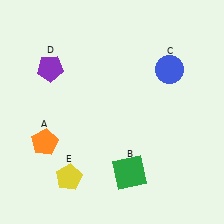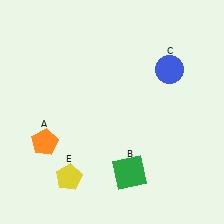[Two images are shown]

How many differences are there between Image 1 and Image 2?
There is 1 difference between the two images.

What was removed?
The purple pentagon (D) was removed in Image 2.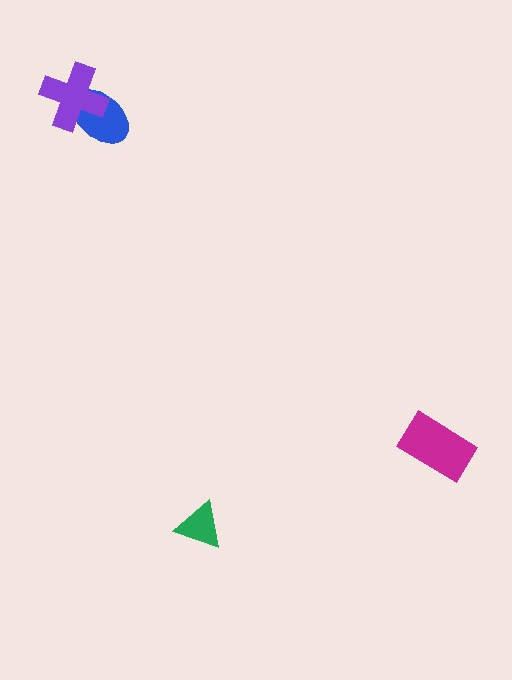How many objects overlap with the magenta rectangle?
0 objects overlap with the magenta rectangle.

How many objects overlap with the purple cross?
1 object overlaps with the purple cross.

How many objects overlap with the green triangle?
0 objects overlap with the green triangle.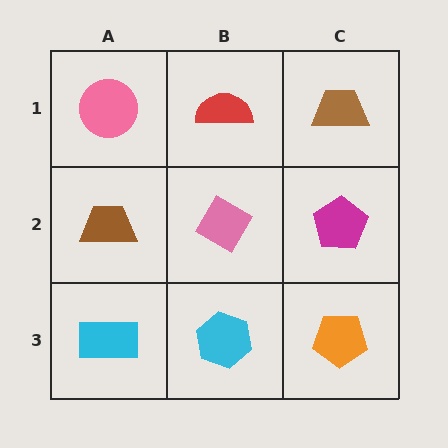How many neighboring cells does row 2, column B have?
4.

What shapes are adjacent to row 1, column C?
A magenta pentagon (row 2, column C), a red semicircle (row 1, column B).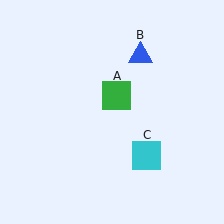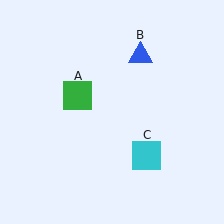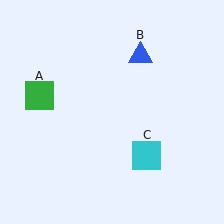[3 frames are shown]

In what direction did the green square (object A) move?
The green square (object A) moved left.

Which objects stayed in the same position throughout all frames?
Blue triangle (object B) and cyan square (object C) remained stationary.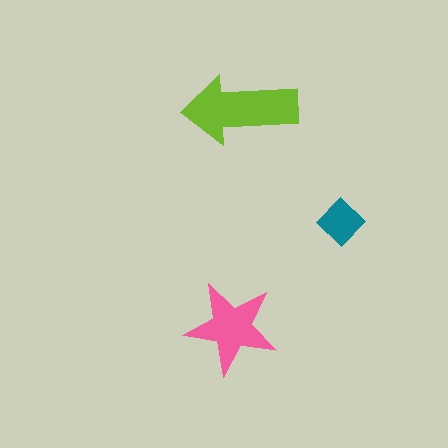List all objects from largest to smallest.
The lime arrow, the pink star, the teal diamond.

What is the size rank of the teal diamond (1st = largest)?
3rd.